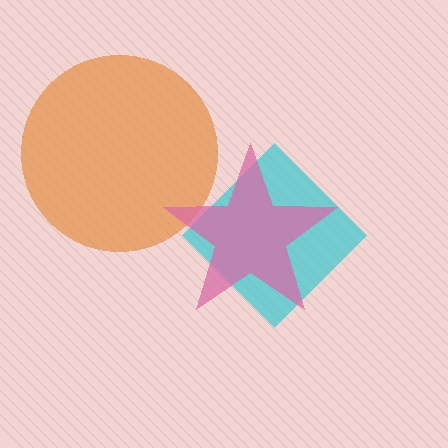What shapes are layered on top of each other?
The layered shapes are: a cyan diamond, an orange circle, a pink star.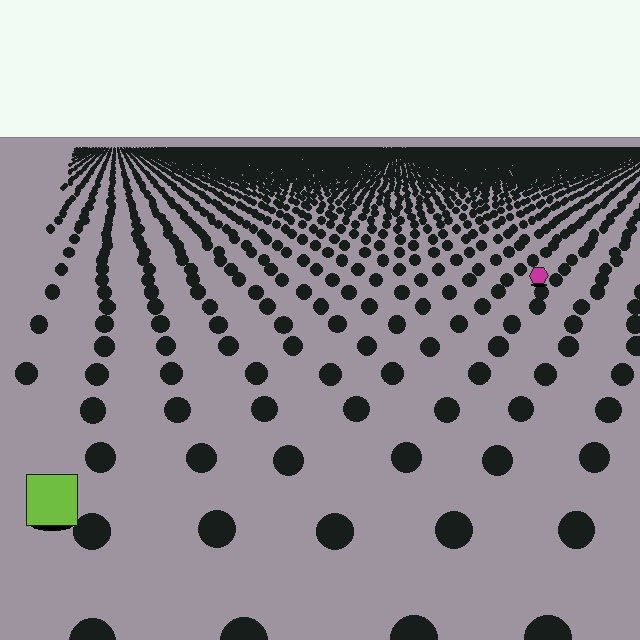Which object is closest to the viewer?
The lime square is closest. The texture marks near it are larger and more spread out.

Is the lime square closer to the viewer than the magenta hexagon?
Yes. The lime square is closer — you can tell from the texture gradient: the ground texture is coarser near it.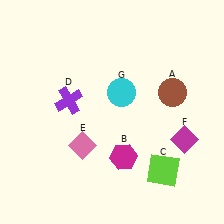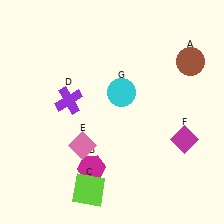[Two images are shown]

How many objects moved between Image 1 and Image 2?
3 objects moved between the two images.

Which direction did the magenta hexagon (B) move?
The magenta hexagon (B) moved left.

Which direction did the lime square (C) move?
The lime square (C) moved left.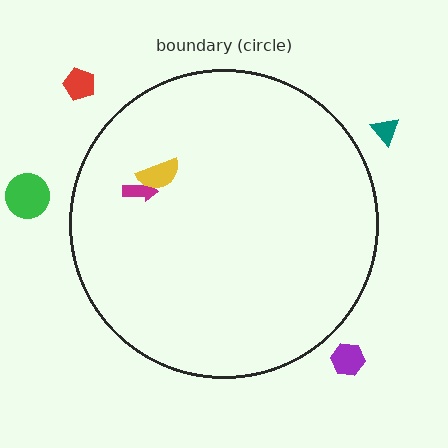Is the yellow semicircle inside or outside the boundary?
Inside.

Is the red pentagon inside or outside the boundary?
Outside.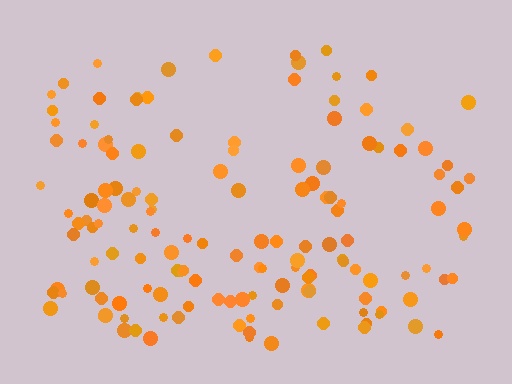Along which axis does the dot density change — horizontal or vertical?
Vertical.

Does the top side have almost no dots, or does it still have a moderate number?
Still a moderate number, just noticeably fewer than the bottom.